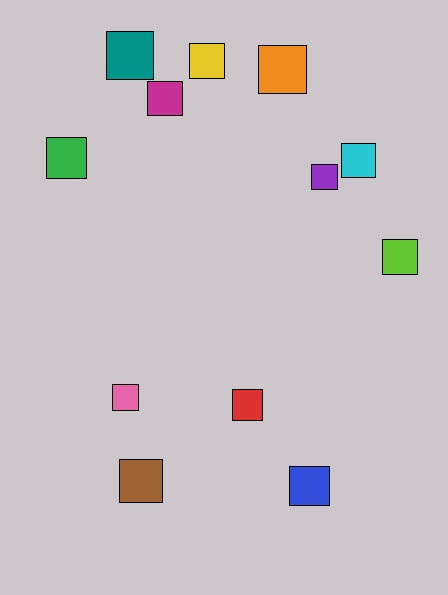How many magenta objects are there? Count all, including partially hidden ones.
There is 1 magenta object.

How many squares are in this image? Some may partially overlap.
There are 12 squares.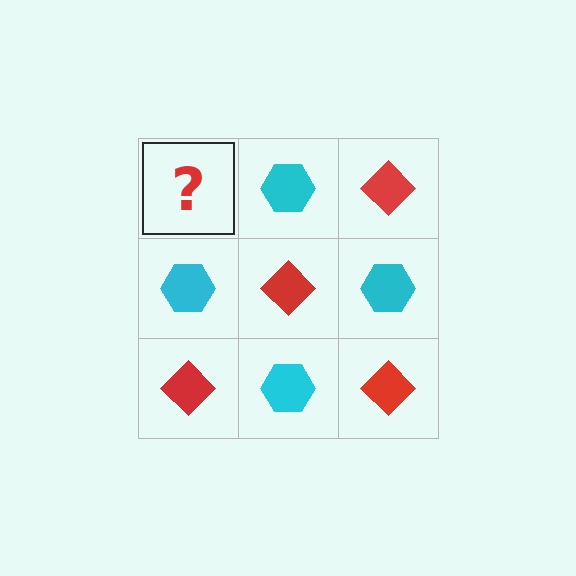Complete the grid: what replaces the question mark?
The question mark should be replaced with a red diamond.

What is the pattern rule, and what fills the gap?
The rule is that it alternates red diamond and cyan hexagon in a checkerboard pattern. The gap should be filled with a red diamond.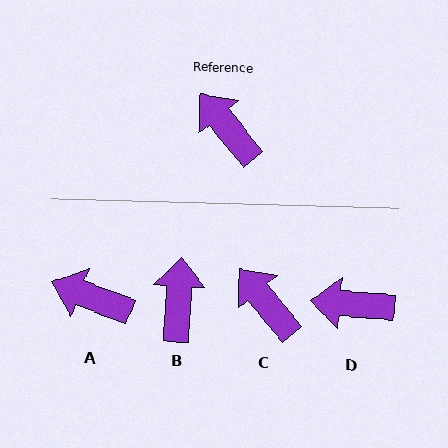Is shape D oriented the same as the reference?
No, it is off by about 46 degrees.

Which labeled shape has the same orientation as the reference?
C.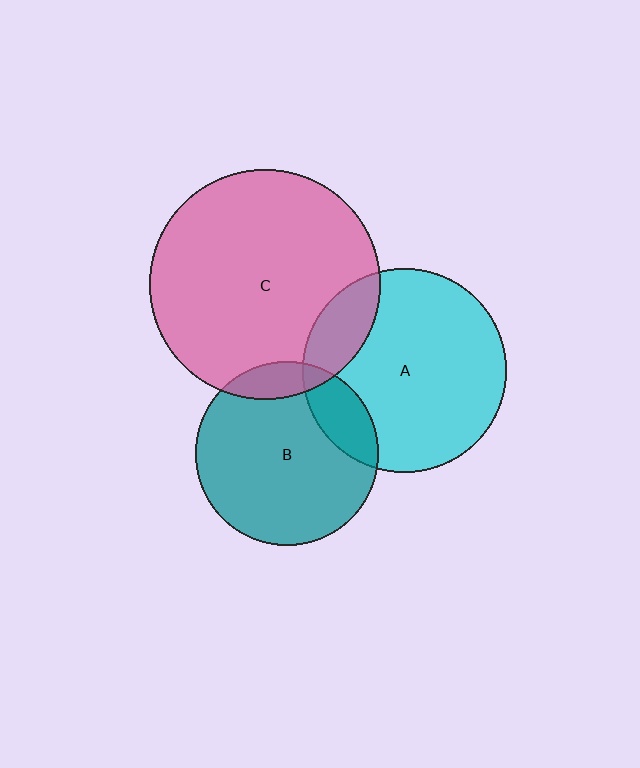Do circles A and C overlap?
Yes.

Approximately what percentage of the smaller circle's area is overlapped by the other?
Approximately 15%.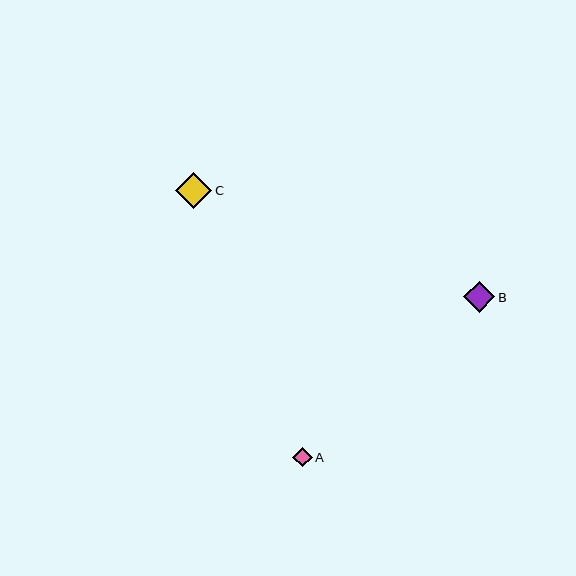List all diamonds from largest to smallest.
From largest to smallest: C, B, A.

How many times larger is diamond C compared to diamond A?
Diamond C is approximately 1.8 times the size of diamond A.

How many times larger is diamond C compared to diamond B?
Diamond C is approximately 1.1 times the size of diamond B.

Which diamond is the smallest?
Diamond A is the smallest with a size of approximately 20 pixels.